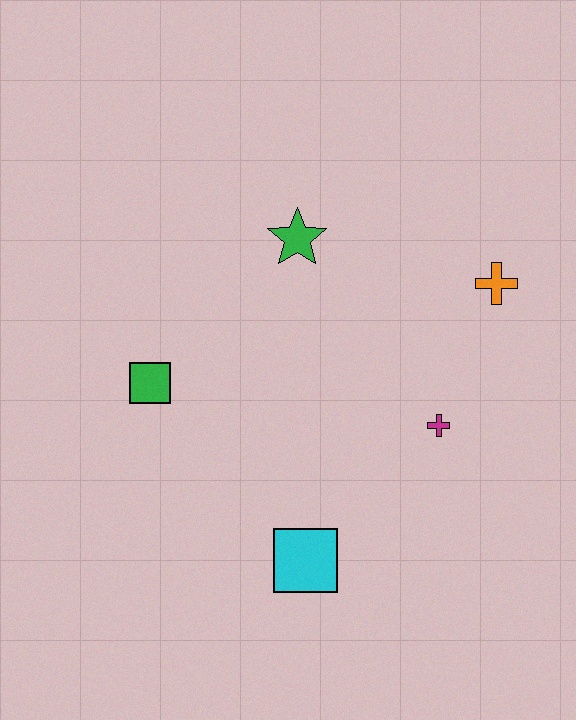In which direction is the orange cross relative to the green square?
The orange cross is to the right of the green square.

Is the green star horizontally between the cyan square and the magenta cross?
No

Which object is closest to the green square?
The green star is closest to the green square.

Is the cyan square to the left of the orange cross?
Yes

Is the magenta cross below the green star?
Yes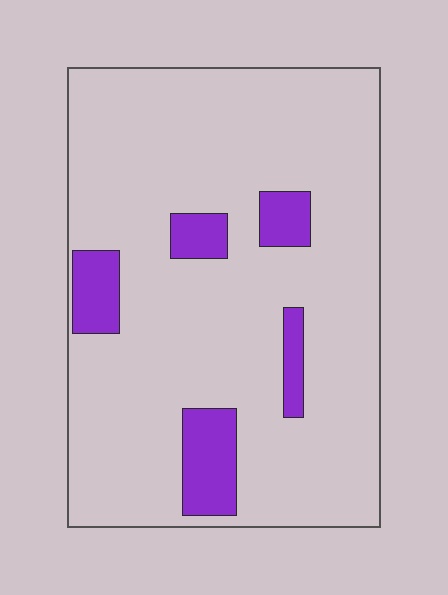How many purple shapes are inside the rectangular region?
5.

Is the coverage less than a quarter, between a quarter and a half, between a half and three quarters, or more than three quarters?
Less than a quarter.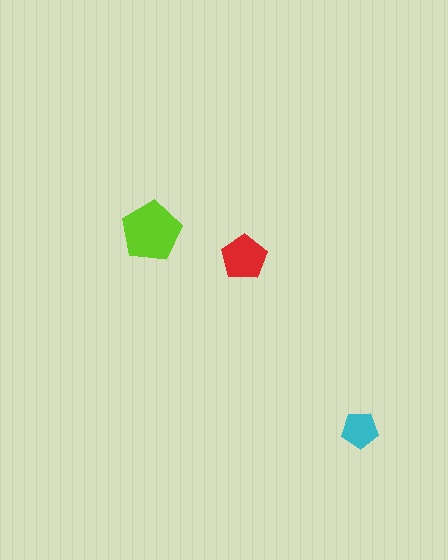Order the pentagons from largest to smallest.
the lime one, the red one, the cyan one.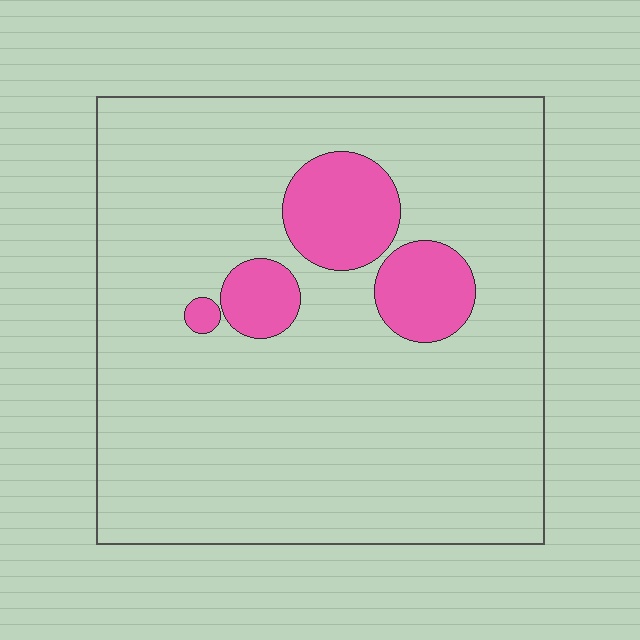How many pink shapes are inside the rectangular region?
4.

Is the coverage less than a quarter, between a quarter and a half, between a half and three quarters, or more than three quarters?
Less than a quarter.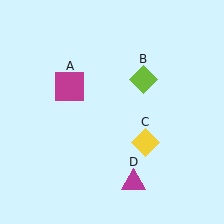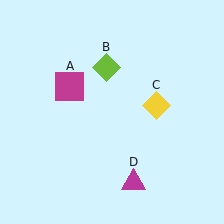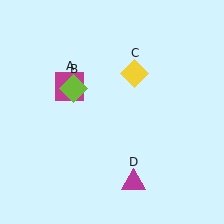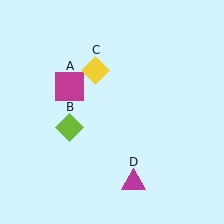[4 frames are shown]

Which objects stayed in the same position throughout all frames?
Magenta square (object A) and magenta triangle (object D) remained stationary.